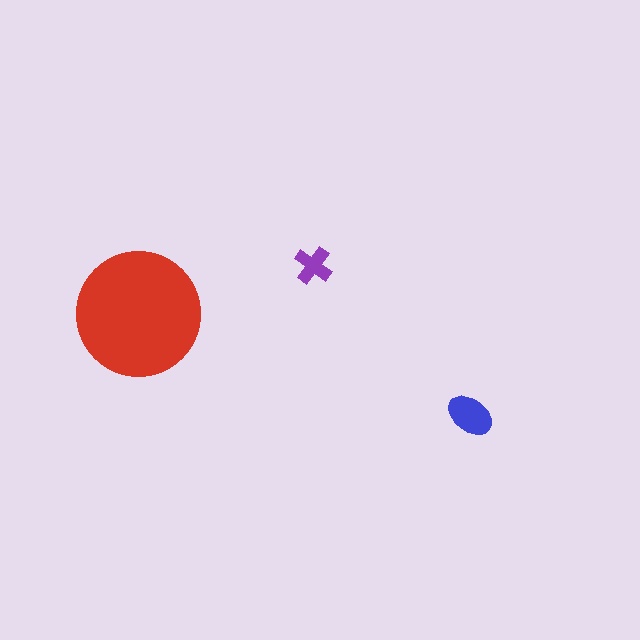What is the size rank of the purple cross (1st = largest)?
3rd.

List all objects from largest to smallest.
The red circle, the blue ellipse, the purple cross.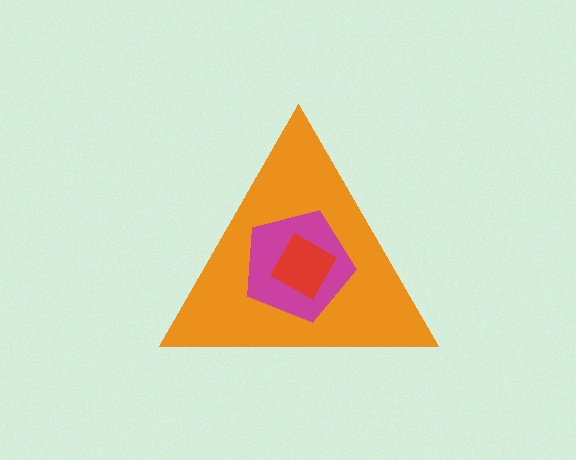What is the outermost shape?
The orange triangle.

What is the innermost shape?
The red diamond.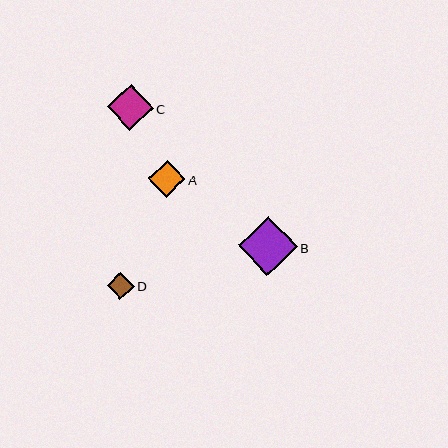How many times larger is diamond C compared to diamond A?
Diamond C is approximately 1.2 times the size of diamond A.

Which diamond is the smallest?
Diamond D is the smallest with a size of approximately 27 pixels.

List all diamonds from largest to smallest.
From largest to smallest: B, C, A, D.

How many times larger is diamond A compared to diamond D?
Diamond A is approximately 1.4 times the size of diamond D.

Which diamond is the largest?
Diamond B is the largest with a size of approximately 59 pixels.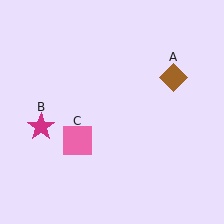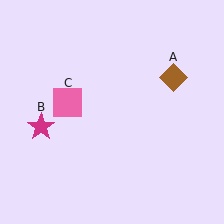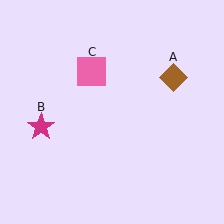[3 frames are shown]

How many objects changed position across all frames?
1 object changed position: pink square (object C).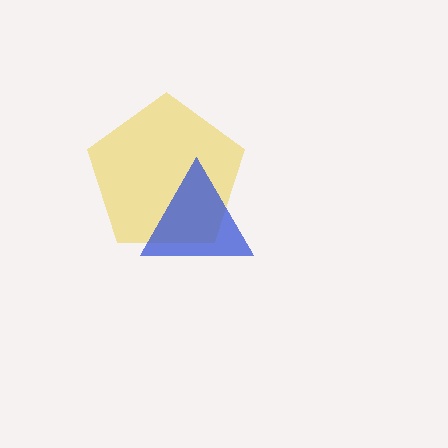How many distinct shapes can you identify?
There are 2 distinct shapes: a yellow pentagon, a blue triangle.